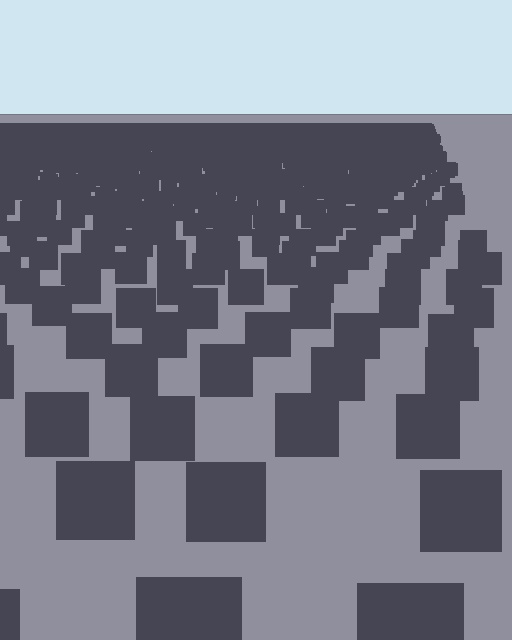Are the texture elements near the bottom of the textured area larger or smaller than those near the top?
Larger. Near the bottom, elements are closer to the viewer and appear at a bigger on-screen size.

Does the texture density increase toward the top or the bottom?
Density increases toward the top.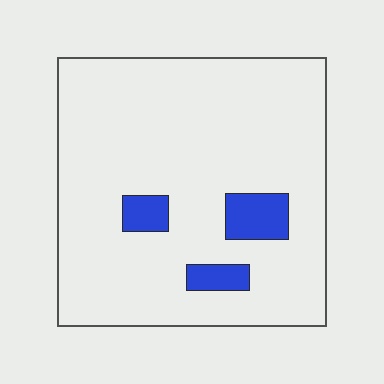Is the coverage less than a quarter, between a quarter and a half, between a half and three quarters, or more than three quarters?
Less than a quarter.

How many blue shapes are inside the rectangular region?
3.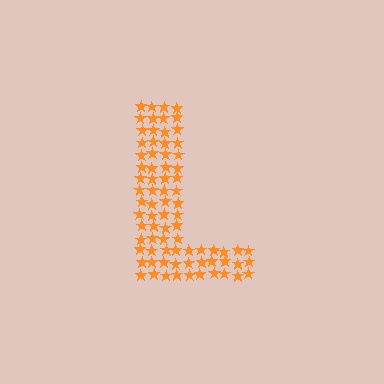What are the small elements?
The small elements are stars.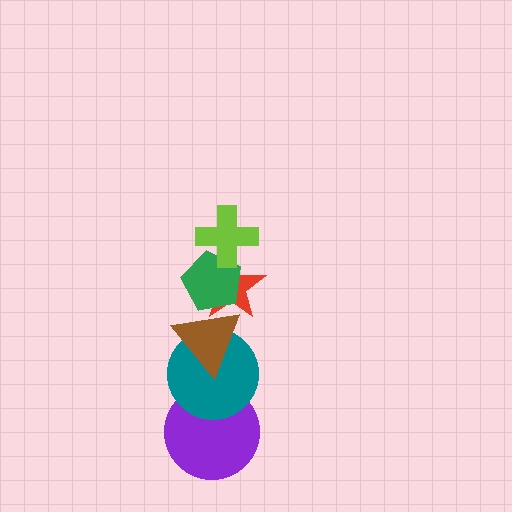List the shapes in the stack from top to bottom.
From top to bottom: the lime cross, the green pentagon, the red star, the brown triangle, the teal circle, the purple circle.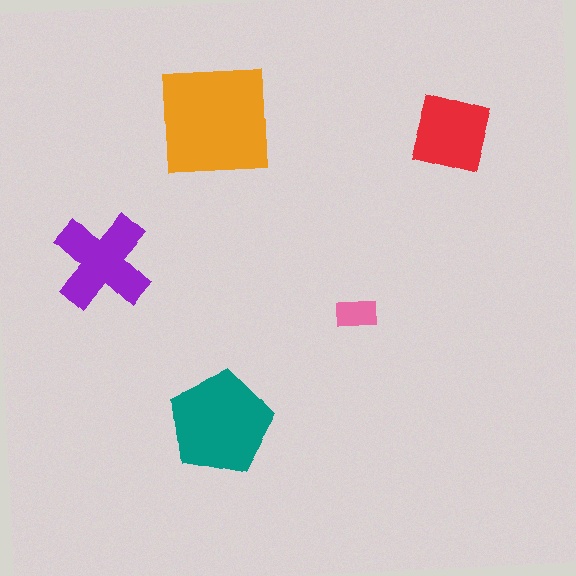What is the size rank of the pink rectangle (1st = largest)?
5th.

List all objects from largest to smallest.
The orange square, the teal pentagon, the purple cross, the red square, the pink rectangle.